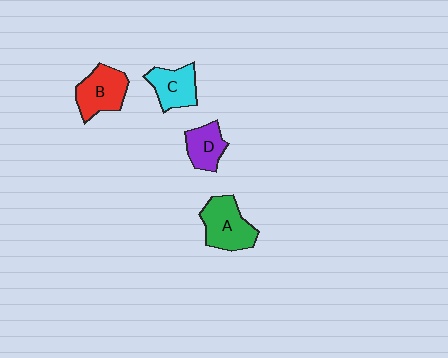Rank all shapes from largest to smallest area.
From largest to smallest: A (green), B (red), C (cyan), D (purple).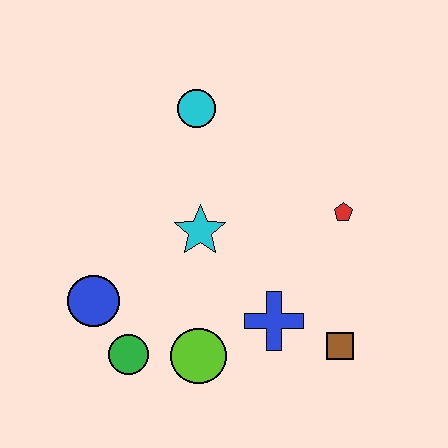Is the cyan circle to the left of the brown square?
Yes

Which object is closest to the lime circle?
The green circle is closest to the lime circle.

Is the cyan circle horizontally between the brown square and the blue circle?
Yes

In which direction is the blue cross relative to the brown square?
The blue cross is to the left of the brown square.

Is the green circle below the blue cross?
Yes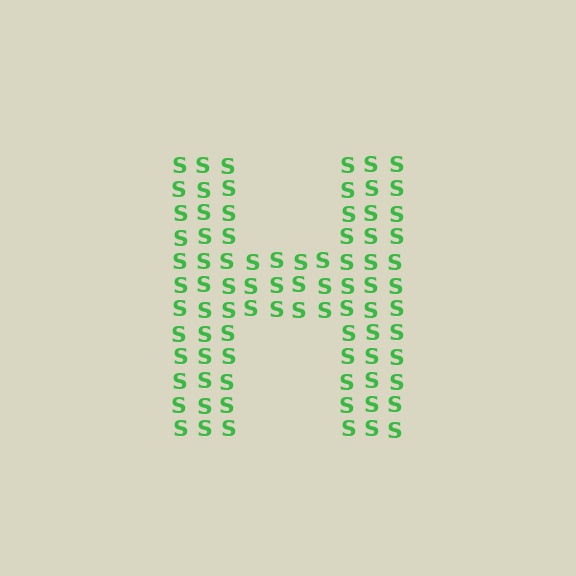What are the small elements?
The small elements are letter S's.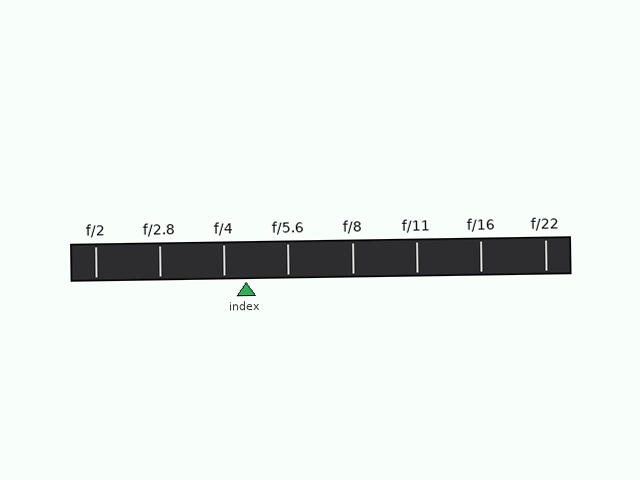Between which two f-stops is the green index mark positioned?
The index mark is between f/4 and f/5.6.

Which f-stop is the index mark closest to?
The index mark is closest to f/4.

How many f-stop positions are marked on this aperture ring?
There are 8 f-stop positions marked.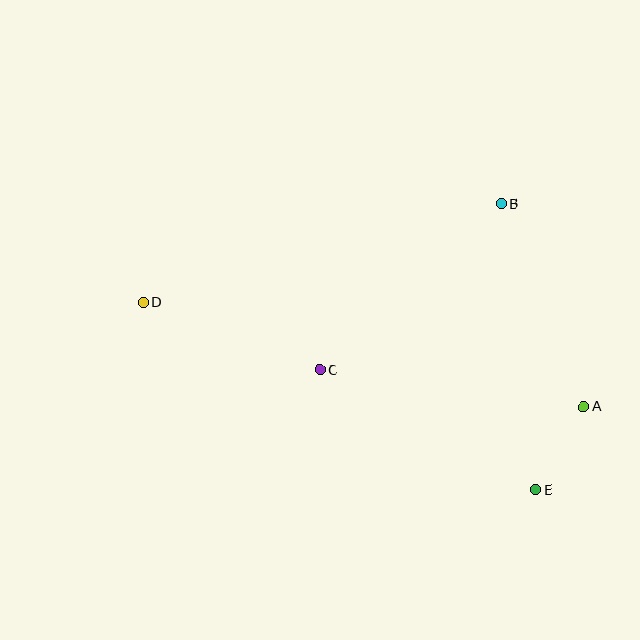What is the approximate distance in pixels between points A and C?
The distance between A and C is approximately 266 pixels.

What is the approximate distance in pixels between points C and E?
The distance between C and E is approximately 247 pixels.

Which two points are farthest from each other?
Points A and D are farthest from each other.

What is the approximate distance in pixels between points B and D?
The distance between B and D is approximately 371 pixels.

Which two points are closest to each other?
Points A and E are closest to each other.